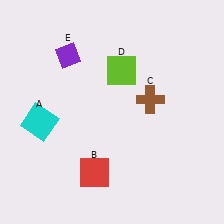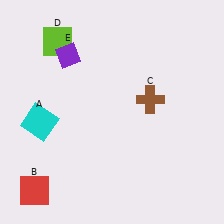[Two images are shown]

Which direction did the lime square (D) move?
The lime square (D) moved left.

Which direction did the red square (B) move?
The red square (B) moved left.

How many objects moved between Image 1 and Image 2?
2 objects moved between the two images.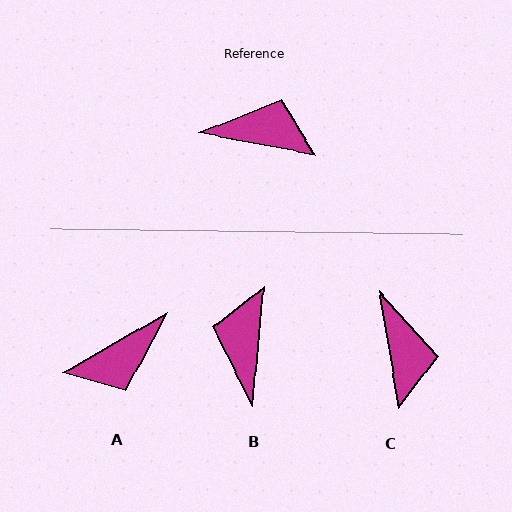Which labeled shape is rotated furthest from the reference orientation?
A, about 139 degrees away.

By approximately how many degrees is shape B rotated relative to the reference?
Approximately 96 degrees counter-clockwise.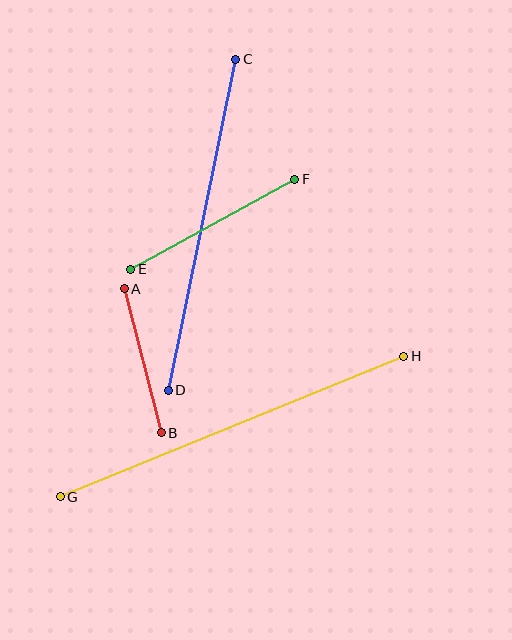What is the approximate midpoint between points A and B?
The midpoint is at approximately (143, 361) pixels.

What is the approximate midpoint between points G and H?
The midpoint is at approximately (232, 427) pixels.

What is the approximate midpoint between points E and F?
The midpoint is at approximately (213, 224) pixels.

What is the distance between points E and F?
The distance is approximately 187 pixels.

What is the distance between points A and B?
The distance is approximately 149 pixels.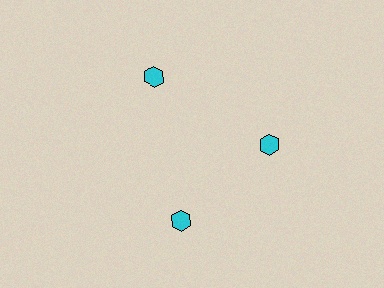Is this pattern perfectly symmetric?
No. The 3 cyan hexagons are arranged in a ring, but one element near the 7 o'clock position is rotated out of alignment along the ring, breaking the 3-fold rotational symmetry.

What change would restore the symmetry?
The symmetry would be restored by rotating it back into even spacing with its neighbors so that all 3 hexagons sit at equal angles and equal distance from the center.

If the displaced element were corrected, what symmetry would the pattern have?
It would have 3-fold rotational symmetry — the pattern would map onto itself every 120 degrees.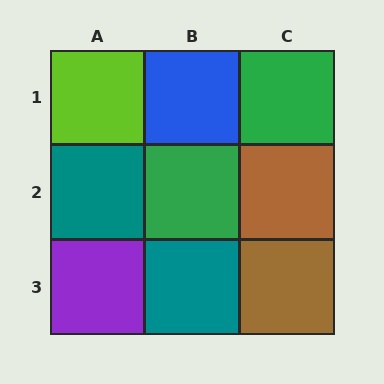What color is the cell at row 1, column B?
Blue.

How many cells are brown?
2 cells are brown.